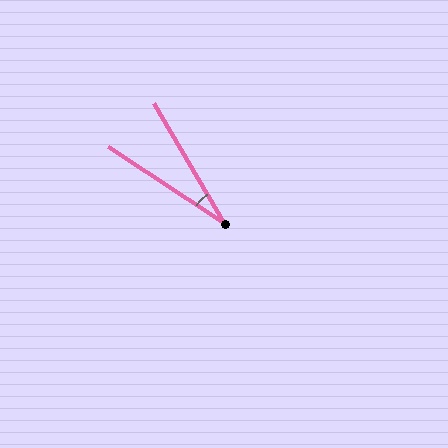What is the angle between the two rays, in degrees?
Approximately 26 degrees.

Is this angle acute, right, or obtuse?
It is acute.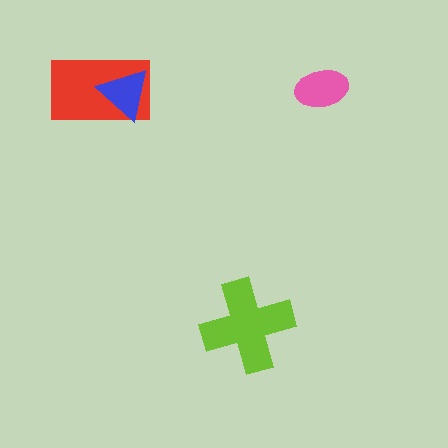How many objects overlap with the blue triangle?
1 object overlaps with the blue triangle.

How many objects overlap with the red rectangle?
1 object overlaps with the red rectangle.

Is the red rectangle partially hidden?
Yes, it is partially covered by another shape.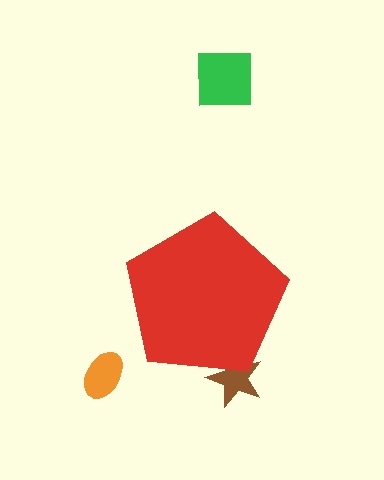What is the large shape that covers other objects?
A red pentagon.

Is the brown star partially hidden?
Yes, the brown star is partially hidden behind the red pentagon.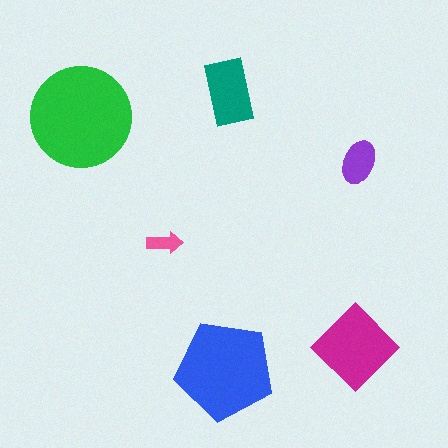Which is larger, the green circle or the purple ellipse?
The green circle.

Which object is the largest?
The green circle.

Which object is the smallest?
The pink arrow.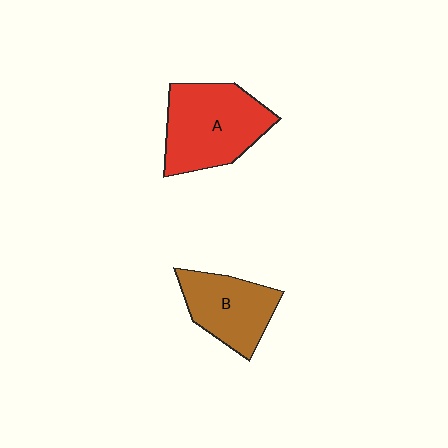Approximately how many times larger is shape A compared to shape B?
Approximately 1.4 times.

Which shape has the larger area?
Shape A (red).